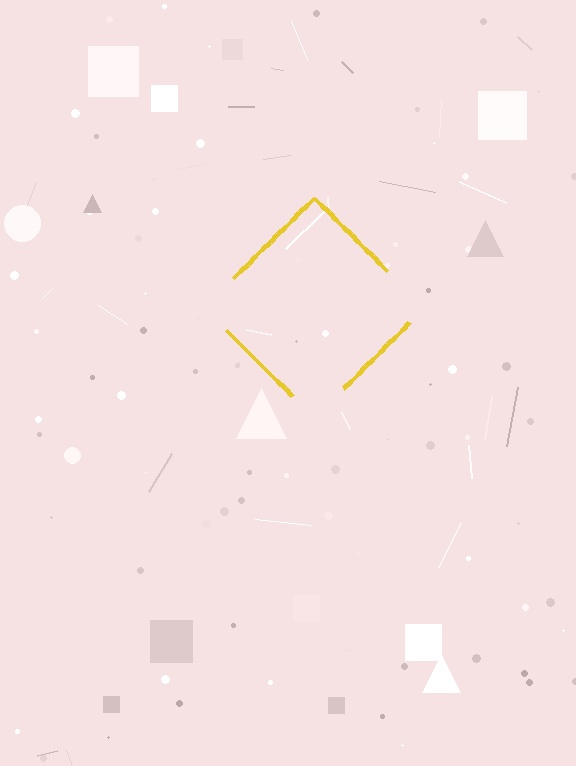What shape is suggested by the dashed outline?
The dashed outline suggests a diamond.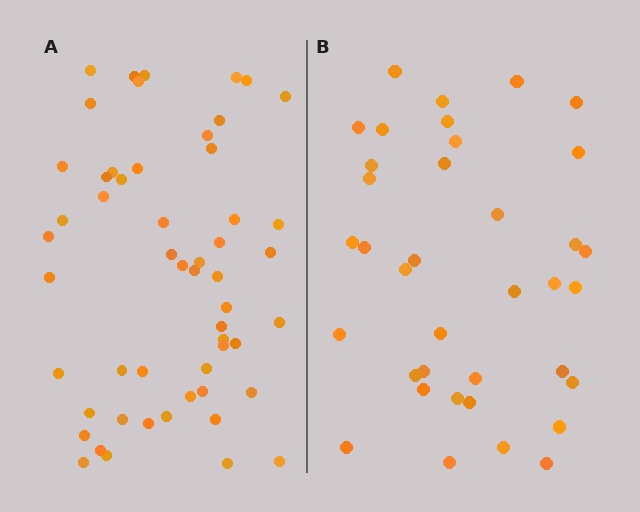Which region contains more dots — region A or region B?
Region A (the left region) has more dots.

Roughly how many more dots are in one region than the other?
Region A has approximately 15 more dots than region B.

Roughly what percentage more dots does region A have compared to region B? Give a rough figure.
About 45% more.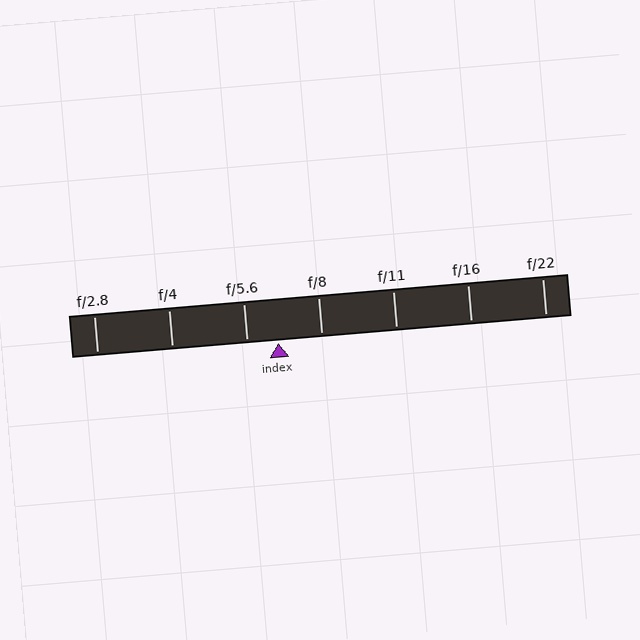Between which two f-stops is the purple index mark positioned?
The index mark is between f/5.6 and f/8.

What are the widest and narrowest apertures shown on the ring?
The widest aperture shown is f/2.8 and the narrowest is f/22.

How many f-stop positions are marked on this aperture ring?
There are 7 f-stop positions marked.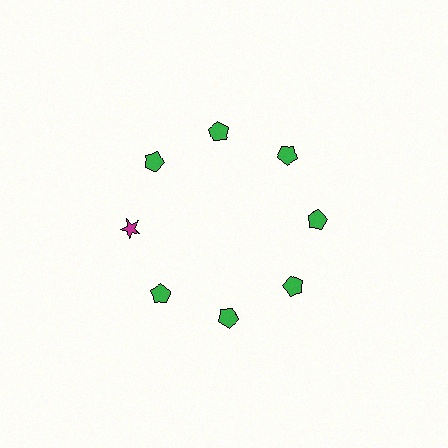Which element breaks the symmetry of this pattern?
The magenta star at roughly the 9 o'clock position breaks the symmetry. All other shapes are green pentagons.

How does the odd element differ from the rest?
It differs in both color (magenta instead of green) and shape (star instead of pentagon).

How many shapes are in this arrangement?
There are 8 shapes arranged in a ring pattern.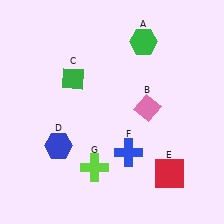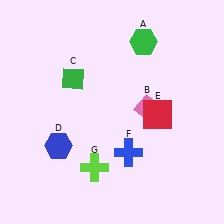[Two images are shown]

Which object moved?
The red square (E) moved up.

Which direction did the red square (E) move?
The red square (E) moved up.